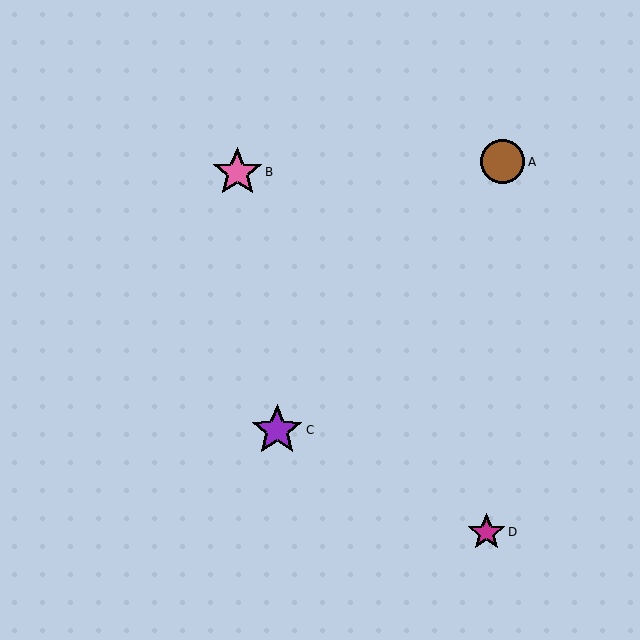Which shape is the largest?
The purple star (labeled C) is the largest.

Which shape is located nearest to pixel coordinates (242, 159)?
The pink star (labeled B) at (237, 172) is nearest to that location.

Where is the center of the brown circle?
The center of the brown circle is at (503, 162).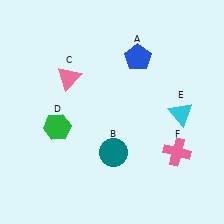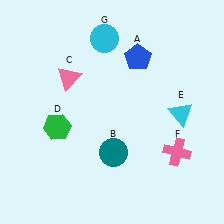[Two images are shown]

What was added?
A cyan circle (G) was added in Image 2.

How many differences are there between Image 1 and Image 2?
There is 1 difference between the two images.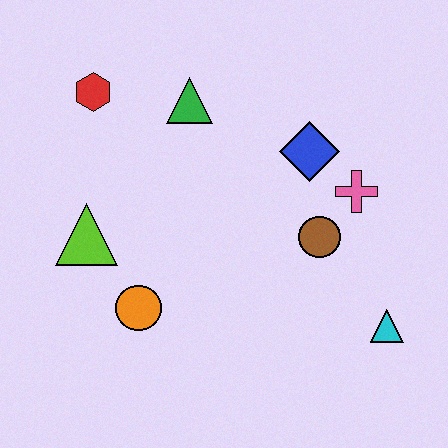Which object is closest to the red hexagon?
The green triangle is closest to the red hexagon.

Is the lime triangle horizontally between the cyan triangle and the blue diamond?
No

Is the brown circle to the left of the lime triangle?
No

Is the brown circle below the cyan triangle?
No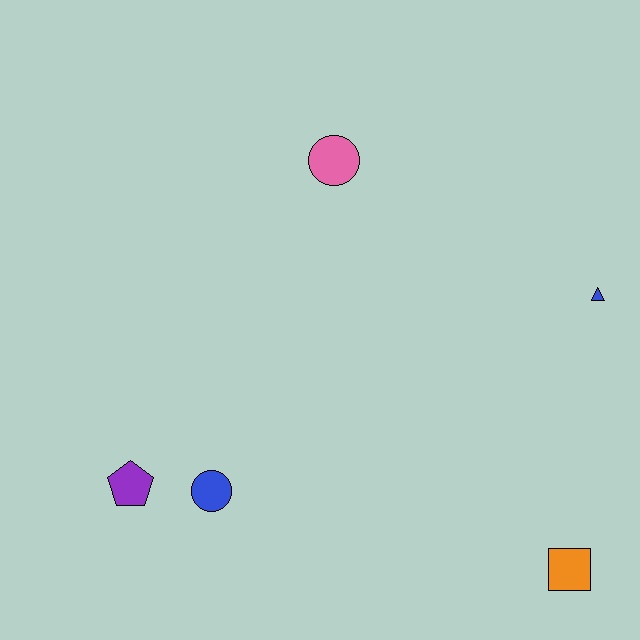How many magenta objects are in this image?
There are no magenta objects.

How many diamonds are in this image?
There are no diamonds.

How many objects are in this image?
There are 5 objects.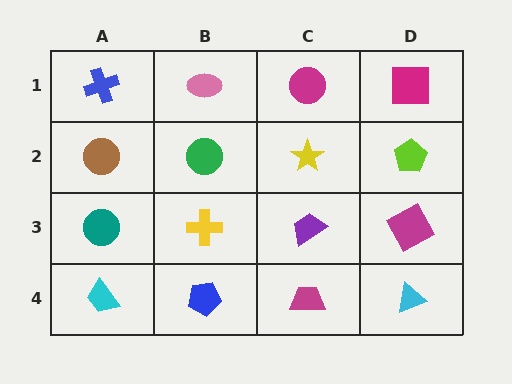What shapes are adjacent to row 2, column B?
A pink ellipse (row 1, column B), a yellow cross (row 3, column B), a brown circle (row 2, column A), a yellow star (row 2, column C).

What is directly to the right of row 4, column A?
A blue pentagon.